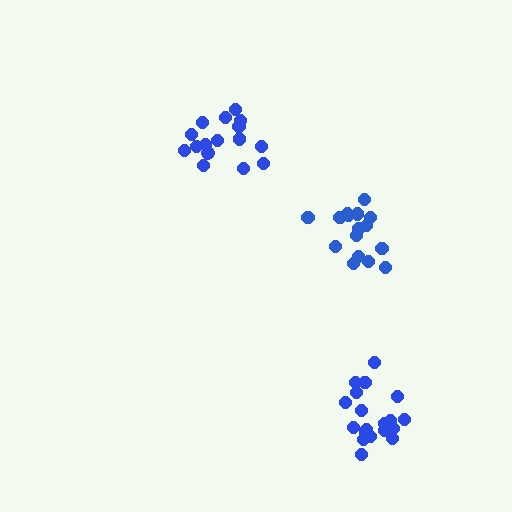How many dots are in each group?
Group 1: 20 dots, Group 2: 16 dots, Group 3: 16 dots (52 total).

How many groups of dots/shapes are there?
There are 3 groups.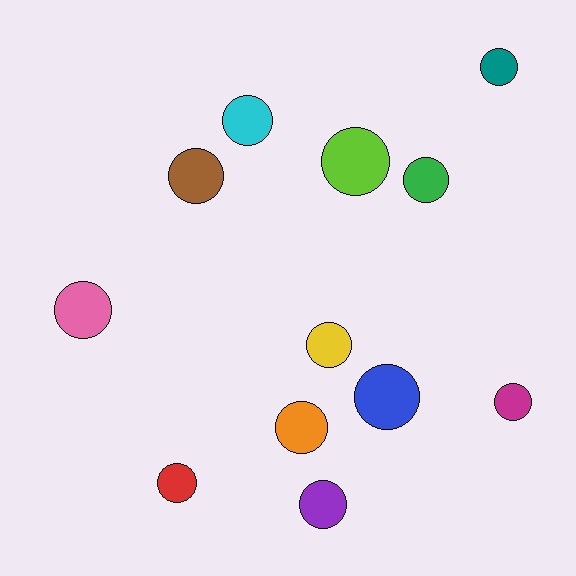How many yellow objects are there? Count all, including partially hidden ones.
There is 1 yellow object.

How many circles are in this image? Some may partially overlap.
There are 12 circles.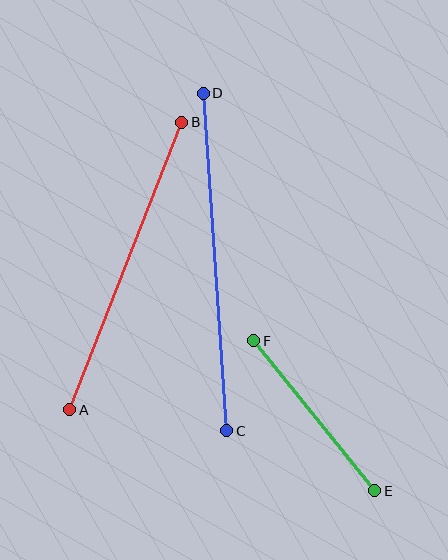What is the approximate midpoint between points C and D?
The midpoint is at approximately (215, 262) pixels.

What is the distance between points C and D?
The distance is approximately 339 pixels.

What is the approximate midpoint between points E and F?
The midpoint is at approximately (314, 416) pixels.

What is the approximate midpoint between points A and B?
The midpoint is at approximately (126, 266) pixels.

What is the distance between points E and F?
The distance is approximately 193 pixels.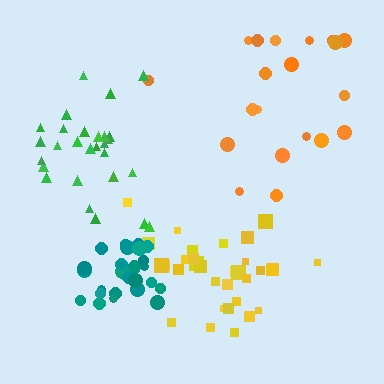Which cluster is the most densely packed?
Teal.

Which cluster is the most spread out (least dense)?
Orange.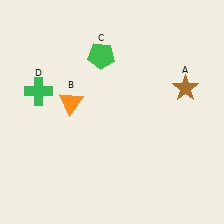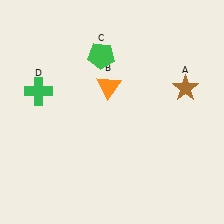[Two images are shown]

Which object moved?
The orange triangle (B) moved right.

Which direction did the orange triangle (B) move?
The orange triangle (B) moved right.